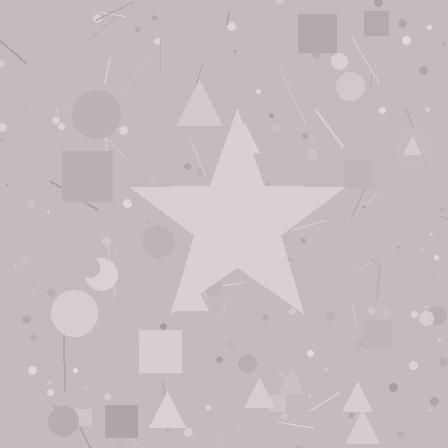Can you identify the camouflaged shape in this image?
The camouflaged shape is a star.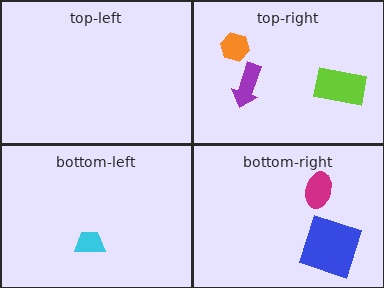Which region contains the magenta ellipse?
The bottom-right region.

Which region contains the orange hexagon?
The top-right region.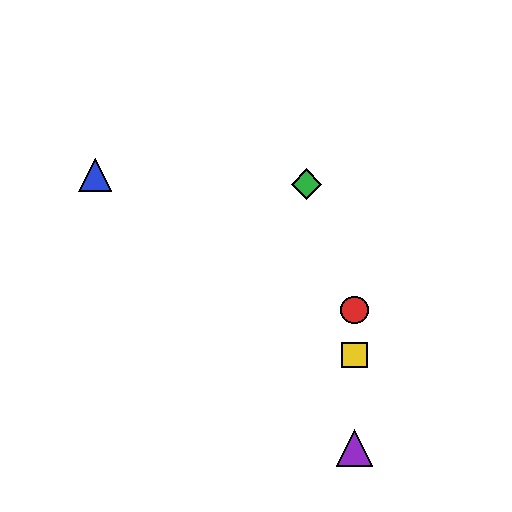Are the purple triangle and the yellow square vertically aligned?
Yes, both are at x≈354.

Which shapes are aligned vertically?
The red circle, the yellow square, the purple triangle are aligned vertically.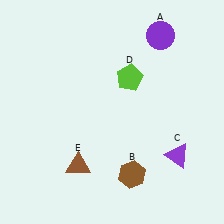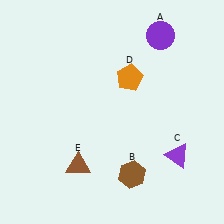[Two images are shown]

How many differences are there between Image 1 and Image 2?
There is 1 difference between the two images.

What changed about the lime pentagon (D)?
In Image 1, D is lime. In Image 2, it changed to orange.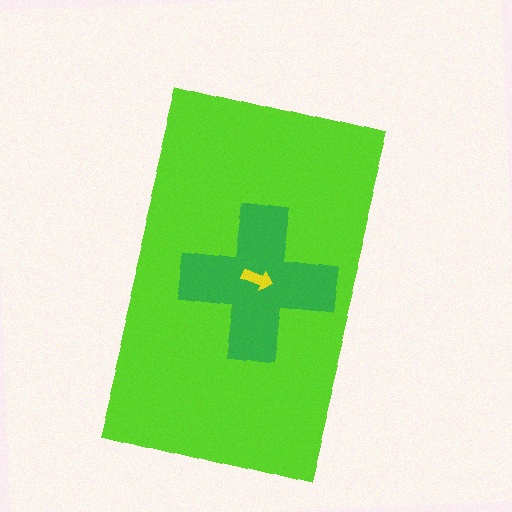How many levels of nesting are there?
3.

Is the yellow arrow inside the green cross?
Yes.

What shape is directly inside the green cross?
The yellow arrow.